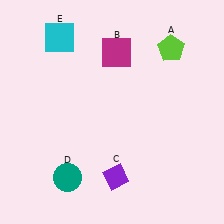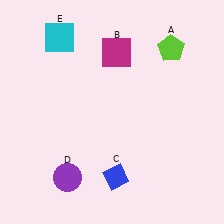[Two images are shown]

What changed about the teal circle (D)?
In Image 1, D is teal. In Image 2, it changed to purple.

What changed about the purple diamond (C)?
In Image 1, C is purple. In Image 2, it changed to blue.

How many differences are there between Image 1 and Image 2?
There are 2 differences between the two images.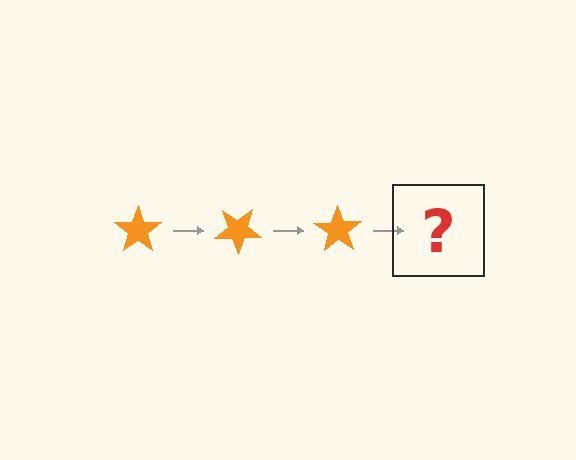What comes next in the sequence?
The next element should be an orange star rotated 105 degrees.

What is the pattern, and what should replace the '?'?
The pattern is that the star rotates 35 degrees each step. The '?' should be an orange star rotated 105 degrees.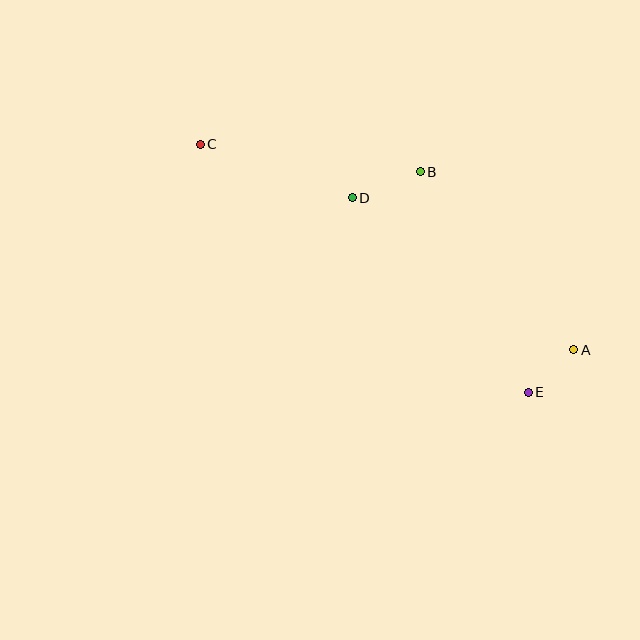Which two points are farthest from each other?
Points A and C are farthest from each other.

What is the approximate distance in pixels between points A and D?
The distance between A and D is approximately 268 pixels.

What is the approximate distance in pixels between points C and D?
The distance between C and D is approximately 161 pixels.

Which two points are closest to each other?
Points A and E are closest to each other.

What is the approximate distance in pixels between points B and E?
The distance between B and E is approximately 246 pixels.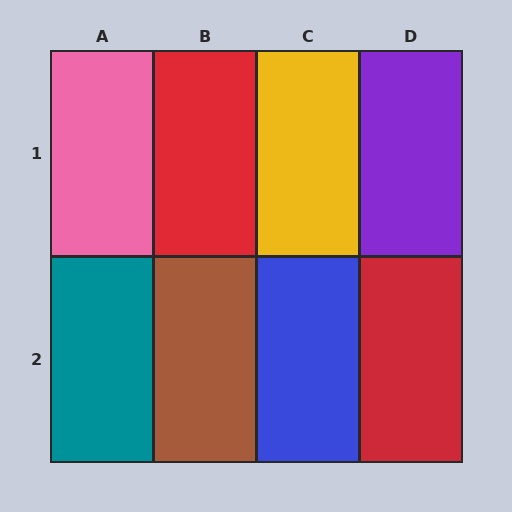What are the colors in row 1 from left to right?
Pink, red, yellow, purple.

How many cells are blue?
1 cell is blue.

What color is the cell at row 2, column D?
Red.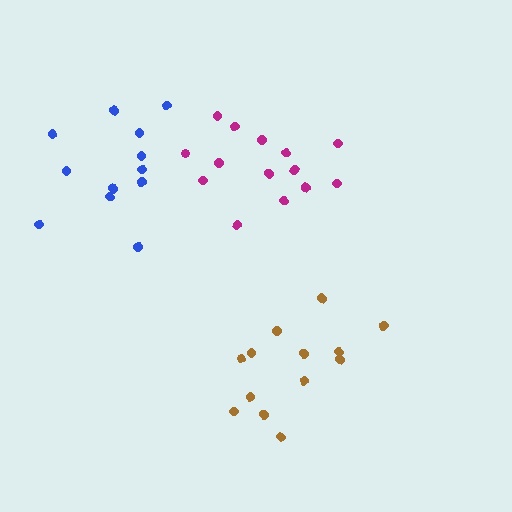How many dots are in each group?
Group 1: 14 dots, Group 2: 13 dots, Group 3: 12 dots (39 total).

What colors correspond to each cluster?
The clusters are colored: magenta, brown, blue.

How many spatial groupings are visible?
There are 3 spatial groupings.